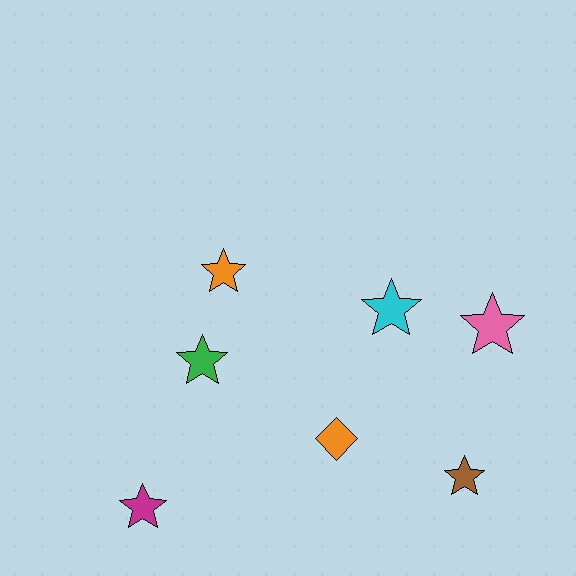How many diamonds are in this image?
There is 1 diamond.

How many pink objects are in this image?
There is 1 pink object.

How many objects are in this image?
There are 7 objects.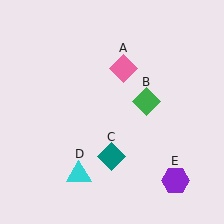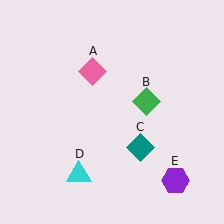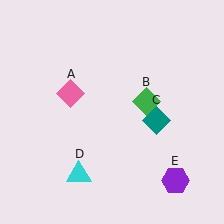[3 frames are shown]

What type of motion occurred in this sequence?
The pink diamond (object A), teal diamond (object C) rotated counterclockwise around the center of the scene.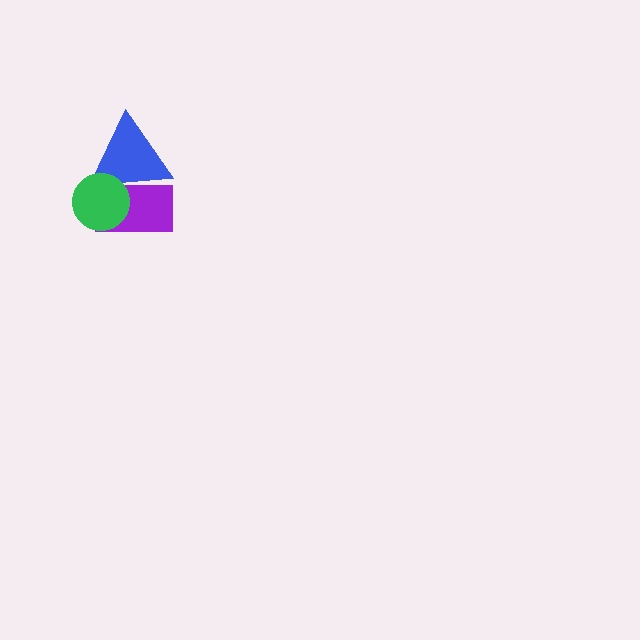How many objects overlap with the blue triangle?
2 objects overlap with the blue triangle.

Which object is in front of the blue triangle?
The green circle is in front of the blue triangle.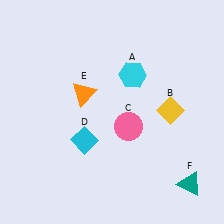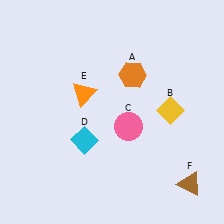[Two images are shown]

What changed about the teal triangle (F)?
In Image 1, F is teal. In Image 2, it changed to brown.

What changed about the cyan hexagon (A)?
In Image 1, A is cyan. In Image 2, it changed to orange.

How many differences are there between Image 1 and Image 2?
There are 2 differences between the two images.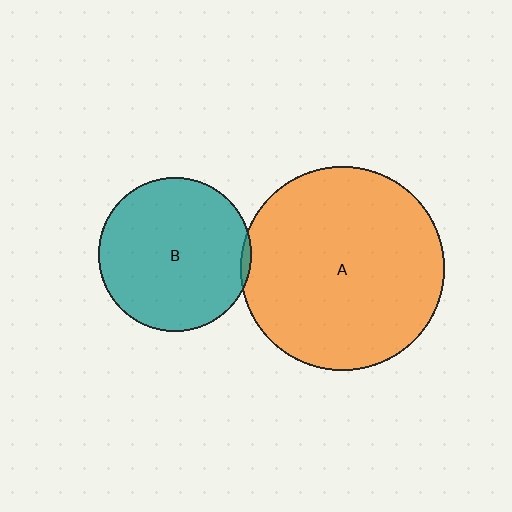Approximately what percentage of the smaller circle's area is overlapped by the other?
Approximately 5%.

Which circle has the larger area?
Circle A (orange).